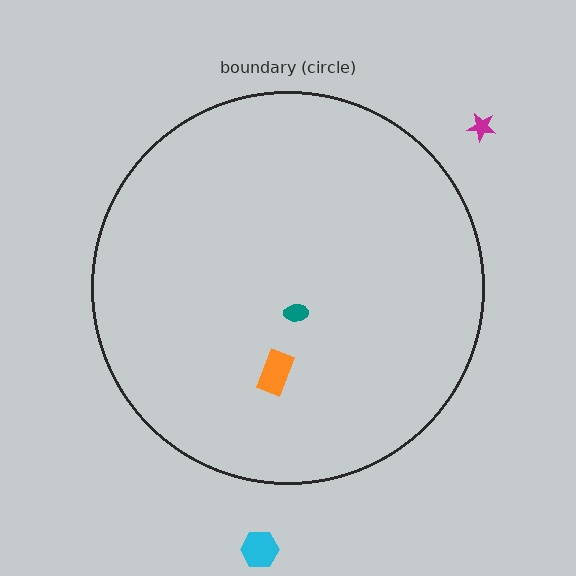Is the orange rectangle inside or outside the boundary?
Inside.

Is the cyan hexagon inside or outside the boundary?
Outside.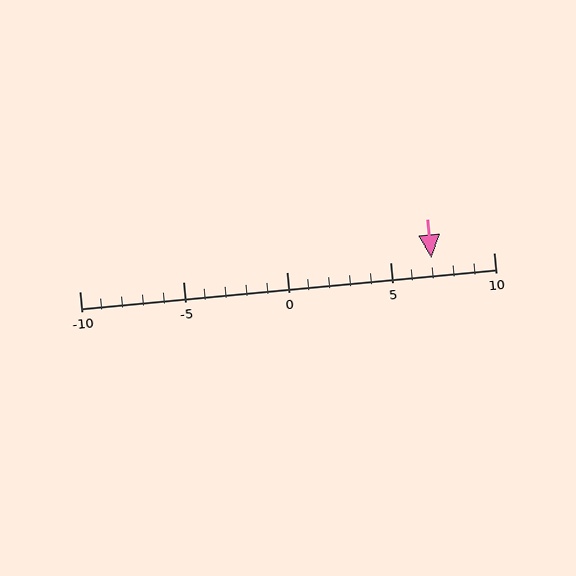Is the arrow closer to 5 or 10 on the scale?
The arrow is closer to 5.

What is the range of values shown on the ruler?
The ruler shows values from -10 to 10.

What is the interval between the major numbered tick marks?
The major tick marks are spaced 5 units apart.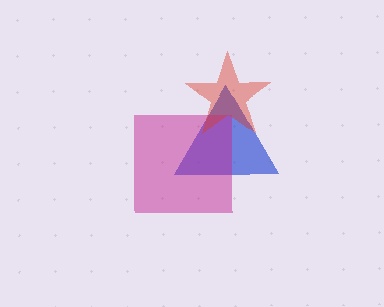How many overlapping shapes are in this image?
There are 3 overlapping shapes in the image.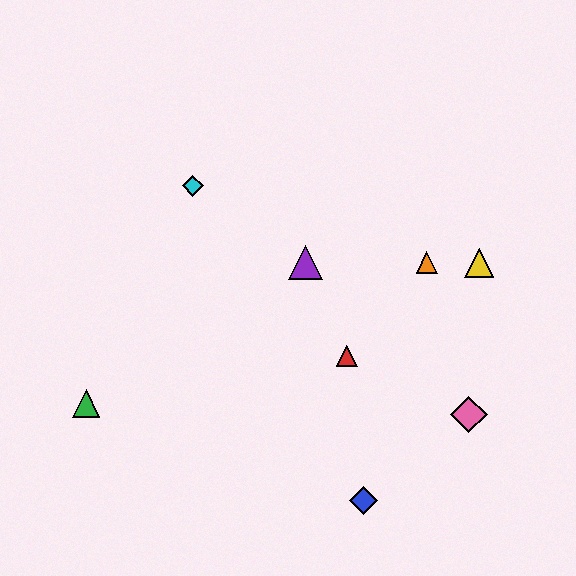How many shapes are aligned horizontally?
3 shapes (the yellow triangle, the purple triangle, the orange triangle) are aligned horizontally.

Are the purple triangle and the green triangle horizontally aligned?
No, the purple triangle is at y≈263 and the green triangle is at y≈404.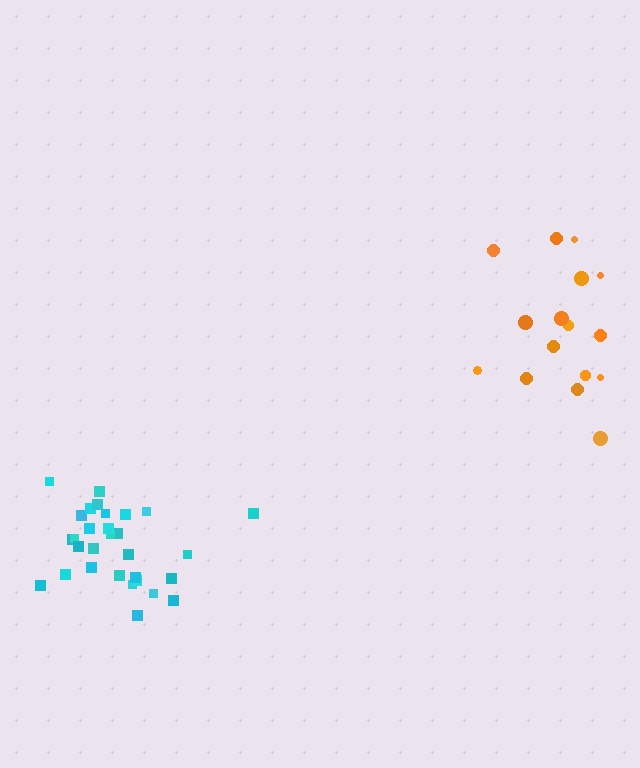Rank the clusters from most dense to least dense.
cyan, orange.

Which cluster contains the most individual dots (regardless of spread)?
Cyan (30).